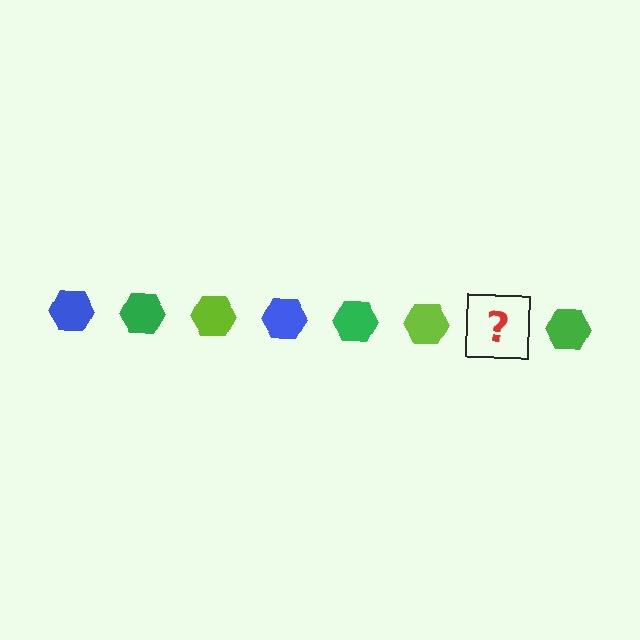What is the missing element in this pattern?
The missing element is a blue hexagon.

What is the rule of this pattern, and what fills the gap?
The rule is that the pattern cycles through blue, green, lime hexagons. The gap should be filled with a blue hexagon.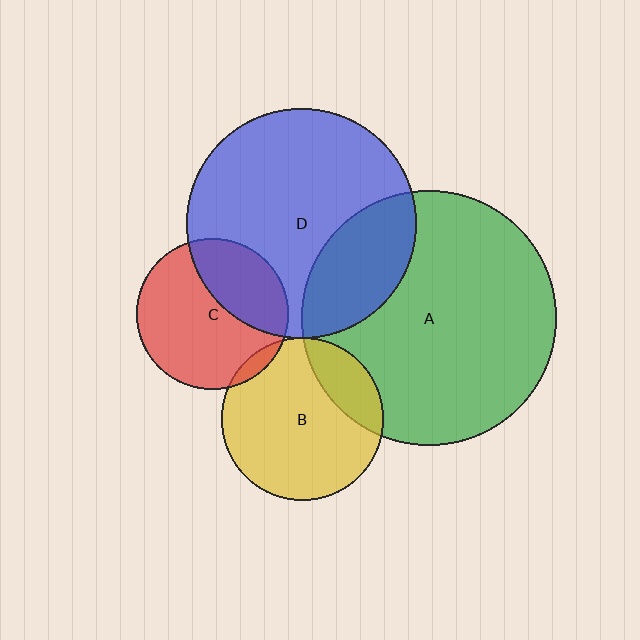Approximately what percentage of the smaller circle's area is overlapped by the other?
Approximately 5%.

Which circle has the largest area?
Circle A (green).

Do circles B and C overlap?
Yes.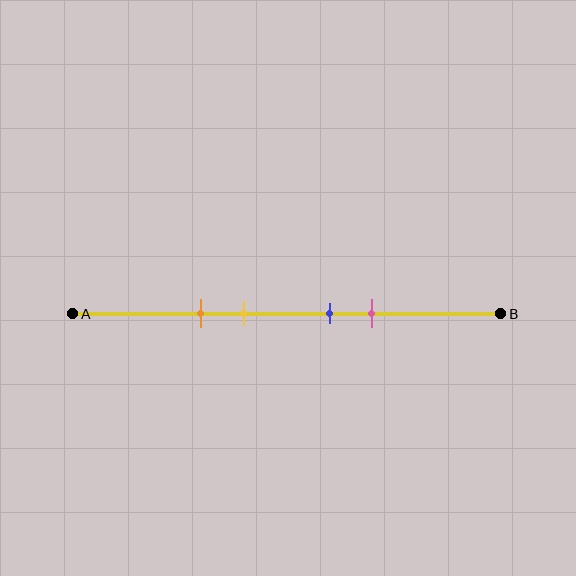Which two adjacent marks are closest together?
The blue and pink marks are the closest adjacent pair.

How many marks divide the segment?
There are 4 marks dividing the segment.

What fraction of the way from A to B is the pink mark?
The pink mark is approximately 70% (0.7) of the way from A to B.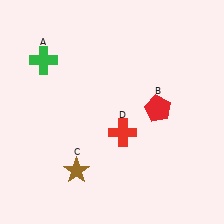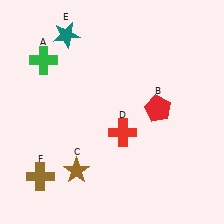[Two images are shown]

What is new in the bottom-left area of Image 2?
A brown cross (F) was added in the bottom-left area of Image 2.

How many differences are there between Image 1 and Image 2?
There are 2 differences between the two images.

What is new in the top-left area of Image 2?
A teal star (E) was added in the top-left area of Image 2.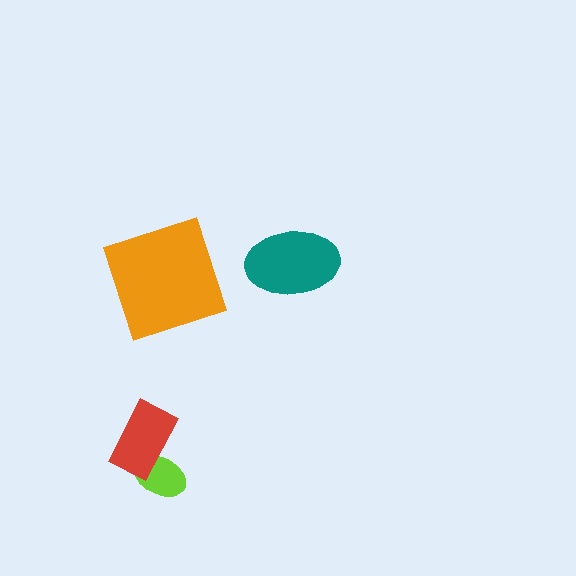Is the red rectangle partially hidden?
No, no other shape covers it.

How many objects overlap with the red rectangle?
1 object overlaps with the red rectangle.